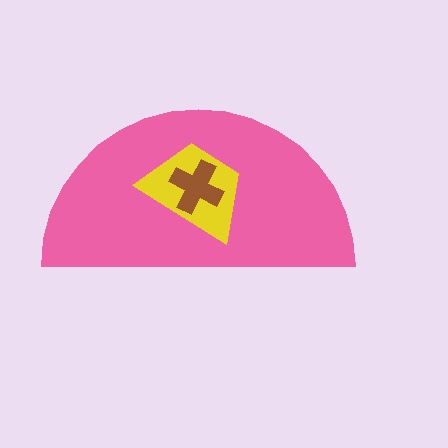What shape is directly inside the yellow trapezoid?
The brown cross.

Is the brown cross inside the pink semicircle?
Yes.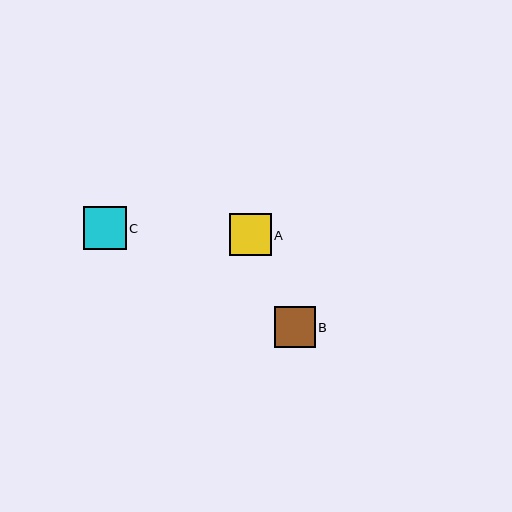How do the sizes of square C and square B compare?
Square C and square B are approximately the same size.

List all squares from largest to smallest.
From largest to smallest: C, A, B.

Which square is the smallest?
Square B is the smallest with a size of approximately 41 pixels.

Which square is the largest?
Square C is the largest with a size of approximately 43 pixels.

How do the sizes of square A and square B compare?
Square A and square B are approximately the same size.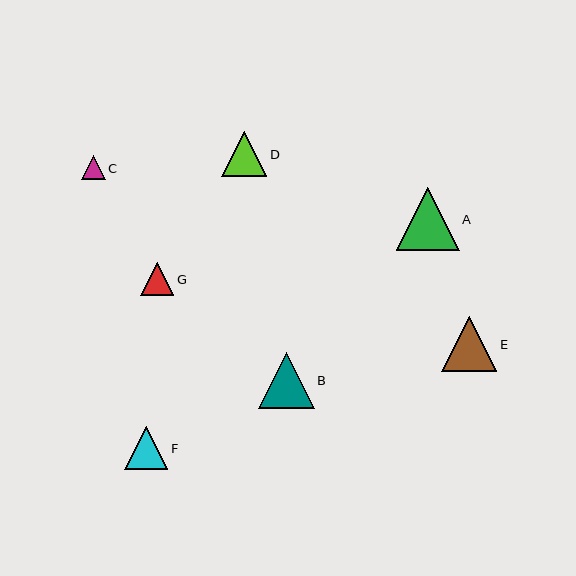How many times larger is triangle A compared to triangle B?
Triangle A is approximately 1.1 times the size of triangle B.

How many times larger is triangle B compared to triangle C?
Triangle B is approximately 2.4 times the size of triangle C.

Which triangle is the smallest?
Triangle C is the smallest with a size of approximately 24 pixels.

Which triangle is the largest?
Triangle A is the largest with a size of approximately 63 pixels.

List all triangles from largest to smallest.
From largest to smallest: A, B, E, D, F, G, C.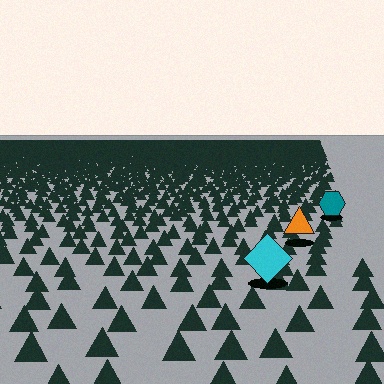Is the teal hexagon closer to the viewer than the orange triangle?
No. The orange triangle is closer — you can tell from the texture gradient: the ground texture is coarser near it.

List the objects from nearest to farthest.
From nearest to farthest: the cyan diamond, the orange triangle, the teal hexagon.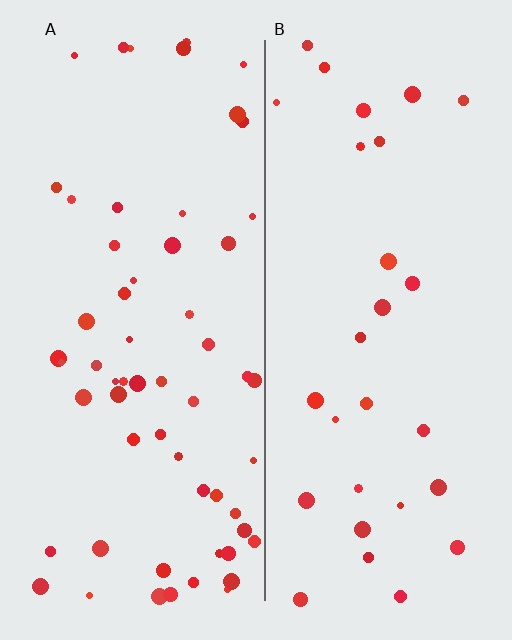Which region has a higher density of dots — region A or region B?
A (the left).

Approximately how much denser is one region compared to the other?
Approximately 2.0× — region A over region B.